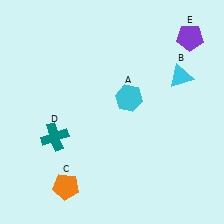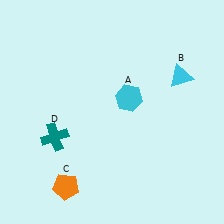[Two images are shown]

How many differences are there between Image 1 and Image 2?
There is 1 difference between the two images.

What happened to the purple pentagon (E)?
The purple pentagon (E) was removed in Image 2. It was in the top-right area of Image 1.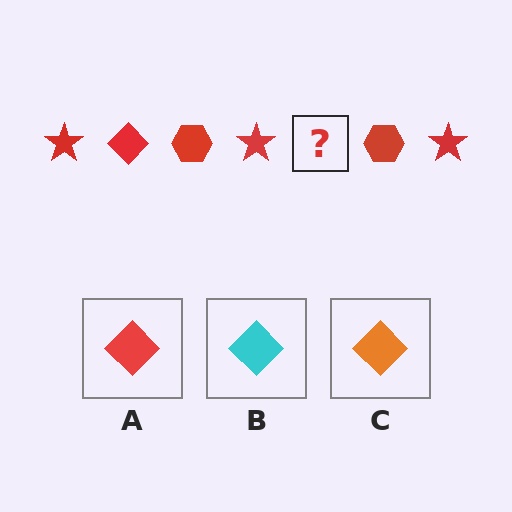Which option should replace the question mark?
Option A.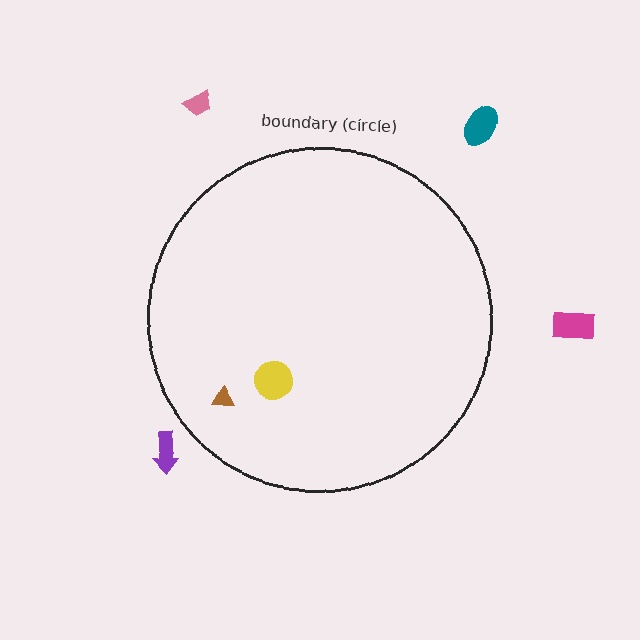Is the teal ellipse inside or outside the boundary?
Outside.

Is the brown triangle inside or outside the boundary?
Inside.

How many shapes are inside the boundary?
2 inside, 4 outside.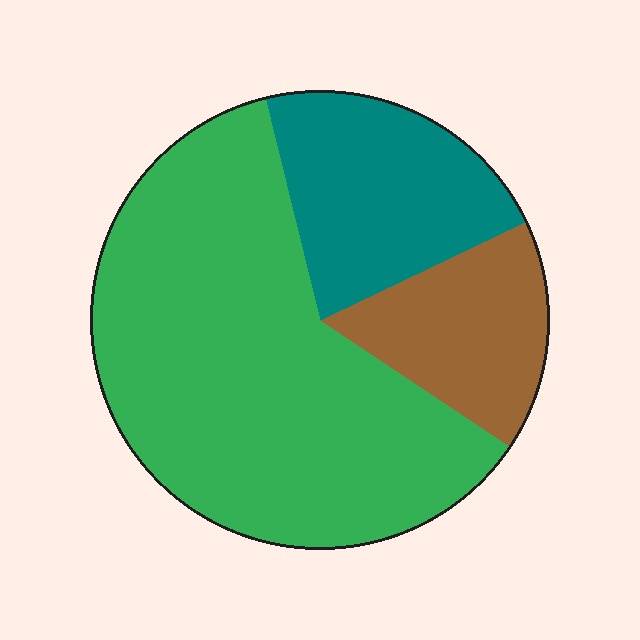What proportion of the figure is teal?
Teal takes up about one fifth (1/5) of the figure.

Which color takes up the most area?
Green, at roughly 60%.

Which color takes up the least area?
Brown, at roughly 15%.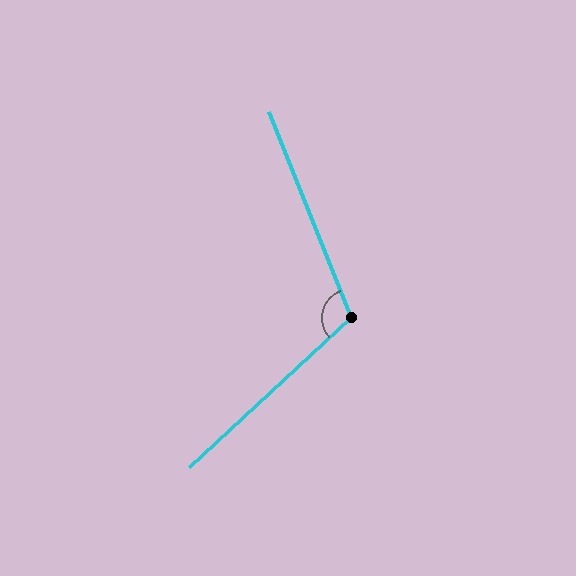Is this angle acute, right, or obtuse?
It is obtuse.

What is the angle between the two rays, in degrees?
Approximately 111 degrees.